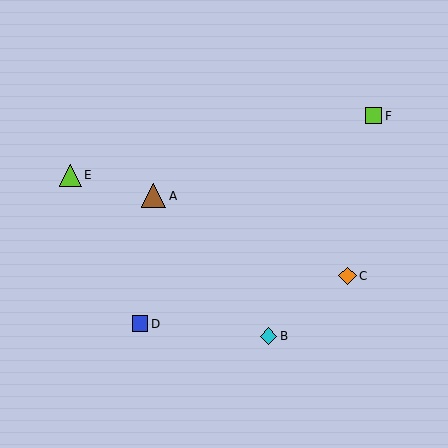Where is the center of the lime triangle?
The center of the lime triangle is at (70, 175).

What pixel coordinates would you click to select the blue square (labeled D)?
Click at (140, 324) to select the blue square D.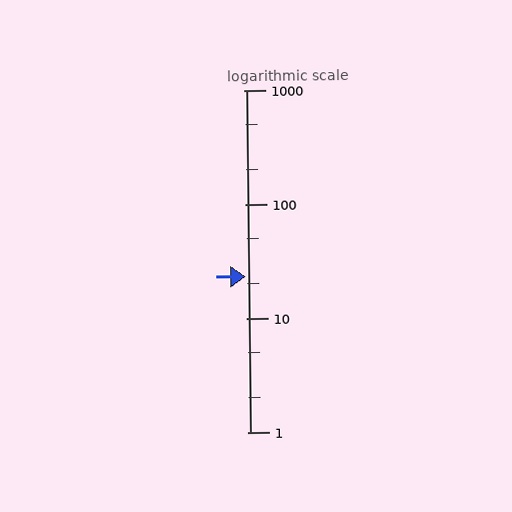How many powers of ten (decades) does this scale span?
The scale spans 3 decades, from 1 to 1000.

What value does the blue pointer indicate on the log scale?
The pointer indicates approximately 23.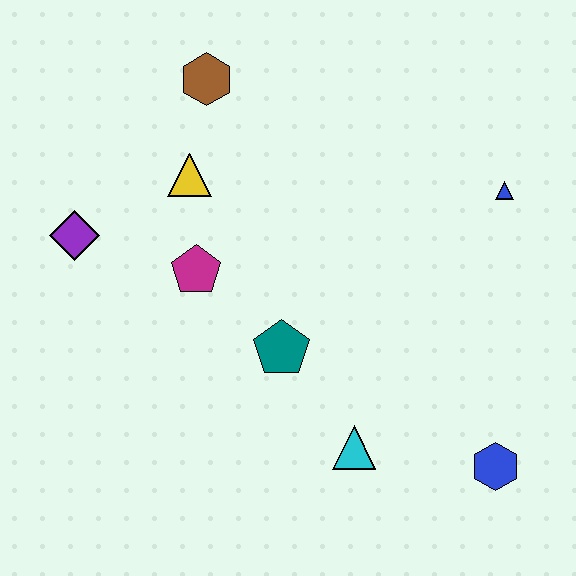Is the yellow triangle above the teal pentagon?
Yes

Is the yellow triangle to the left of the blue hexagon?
Yes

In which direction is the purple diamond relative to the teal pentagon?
The purple diamond is to the left of the teal pentagon.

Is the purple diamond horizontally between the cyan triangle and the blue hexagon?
No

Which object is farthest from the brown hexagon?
The blue hexagon is farthest from the brown hexagon.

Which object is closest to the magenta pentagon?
The yellow triangle is closest to the magenta pentagon.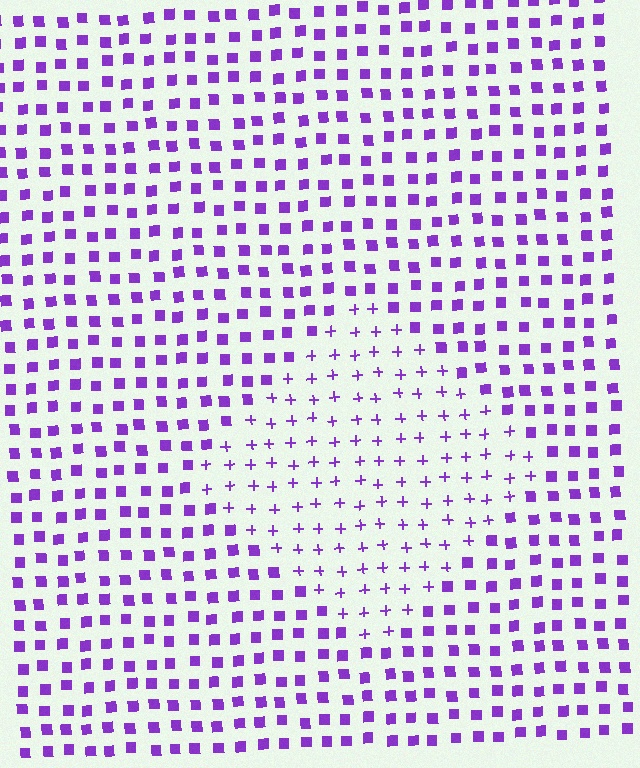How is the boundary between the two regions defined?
The boundary is defined by a change in element shape: plus signs inside vs. squares outside. All elements share the same color and spacing.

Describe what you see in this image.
The image is filled with small purple elements arranged in a uniform grid. A diamond-shaped region contains plus signs, while the surrounding area contains squares. The boundary is defined purely by the change in element shape.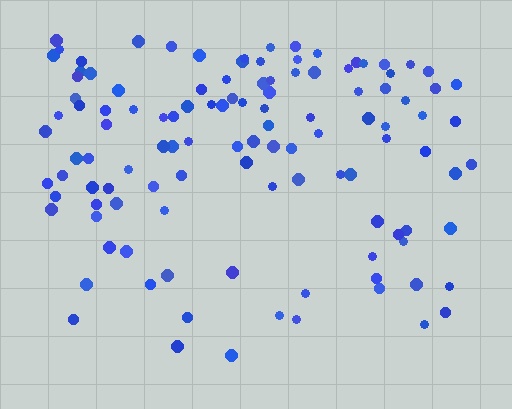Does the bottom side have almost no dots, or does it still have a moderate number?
Still a moderate number, just noticeably fewer than the top.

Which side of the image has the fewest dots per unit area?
The bottom.